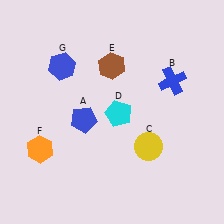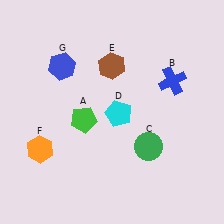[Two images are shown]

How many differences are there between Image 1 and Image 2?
There are 2 differences between the two images.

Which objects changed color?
A changed from blue to green. C changed from yellow to green.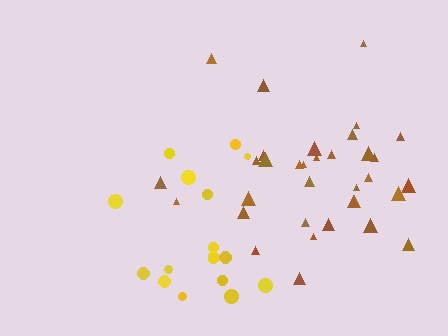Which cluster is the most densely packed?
Yellow.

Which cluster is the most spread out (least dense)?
Brown.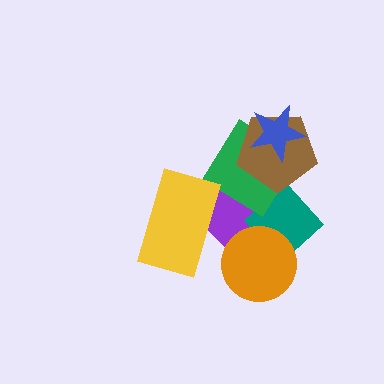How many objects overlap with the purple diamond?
5 objects overlap with the purple diamond.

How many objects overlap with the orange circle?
2 objects overlap with the orange circle.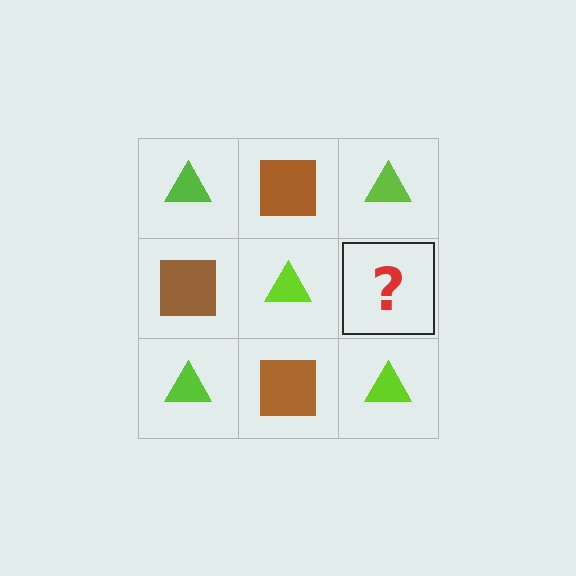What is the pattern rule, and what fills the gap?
The rule is that it alternates lime triangle and brown square in a checkerboard pattern. The gap should be filled with a brown square.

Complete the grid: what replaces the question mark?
The question mark should be replaced with a brown square.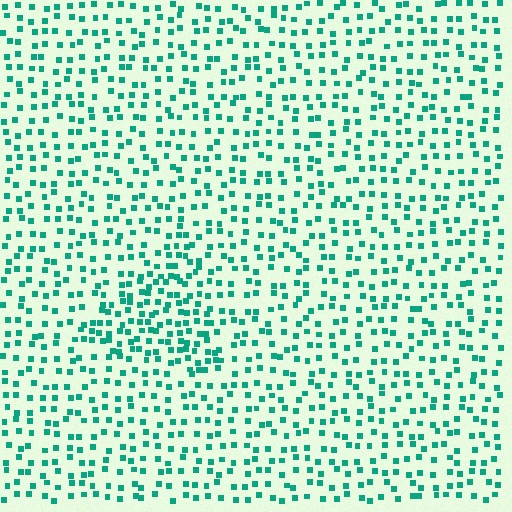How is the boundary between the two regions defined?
The boundary is defined by a change in element density (approximately 1.7x ratio). All elements are the same color, size, and shape.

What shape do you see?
I see a triangle.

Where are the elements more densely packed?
The elements are more densely packed inside the triangle boundary.